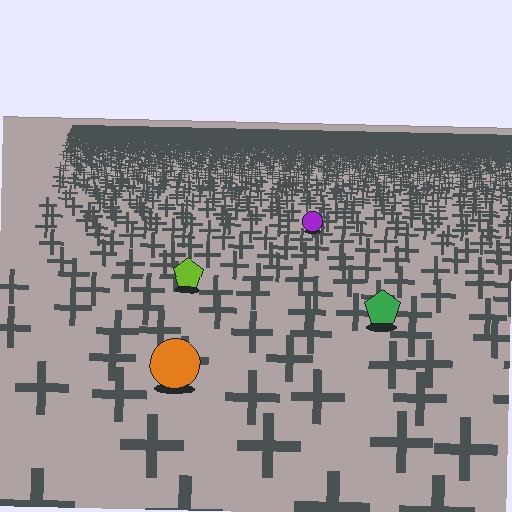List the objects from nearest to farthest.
From nearest to farthest: the orange circle, the green pentagon, the lime pentagon, the purple circle.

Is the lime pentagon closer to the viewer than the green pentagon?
No. The green pentagon is closer — you can tell from the texture gradient: the ground texture is coarser near it.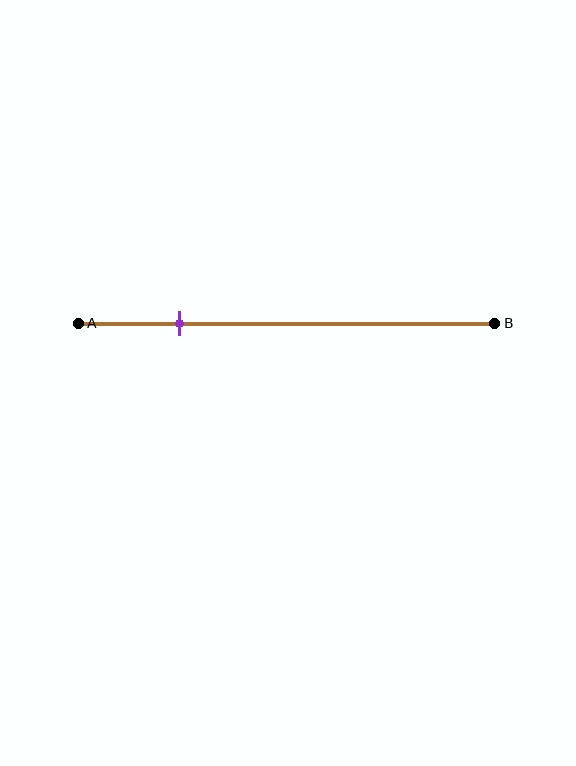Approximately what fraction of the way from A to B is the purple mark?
The purple mark is approximately 25% of the way from A to B.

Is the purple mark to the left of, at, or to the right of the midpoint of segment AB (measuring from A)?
The purple mark is to the left of the midpoint of segment AB.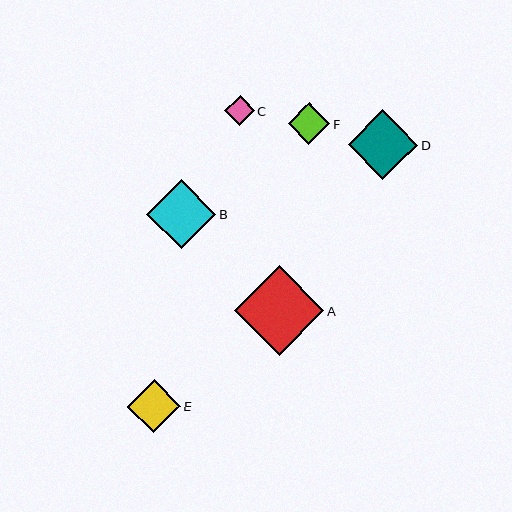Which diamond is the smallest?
Diamond C is the smallest with a size of approximately 30 pixels.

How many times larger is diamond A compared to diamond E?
Diamond A is approximately 1.7 times the size of diamond E.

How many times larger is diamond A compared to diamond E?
Diamond A is approximately 1.7 times the size of diamond E.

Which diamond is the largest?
Diamond A is the largest with a size of approximately 90 pixels.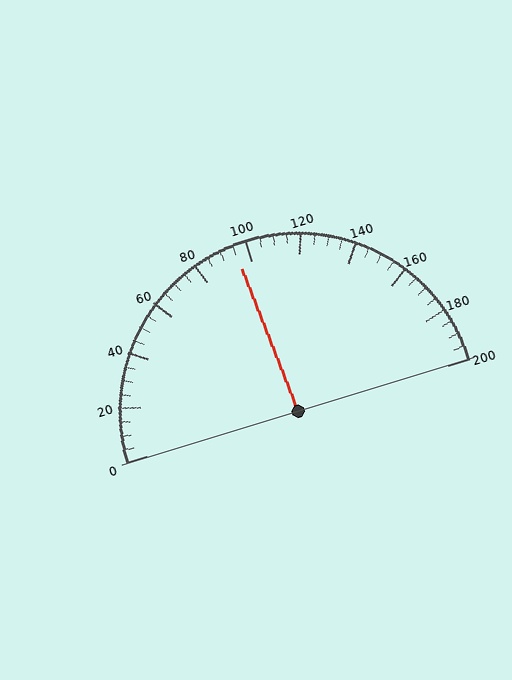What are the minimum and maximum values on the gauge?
The gauge ranges from 0 to 200.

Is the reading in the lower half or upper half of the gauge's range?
The reading is in the lower half of the range (0 to 200).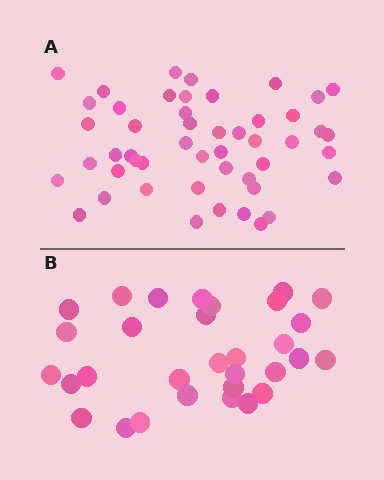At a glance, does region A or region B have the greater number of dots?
Region A (the top region) has more dots.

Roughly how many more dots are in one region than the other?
Region A has approximately 20 more dots than region B.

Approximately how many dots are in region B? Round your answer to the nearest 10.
About 30 dots. (The exact count is 31, which rounds to 30.)